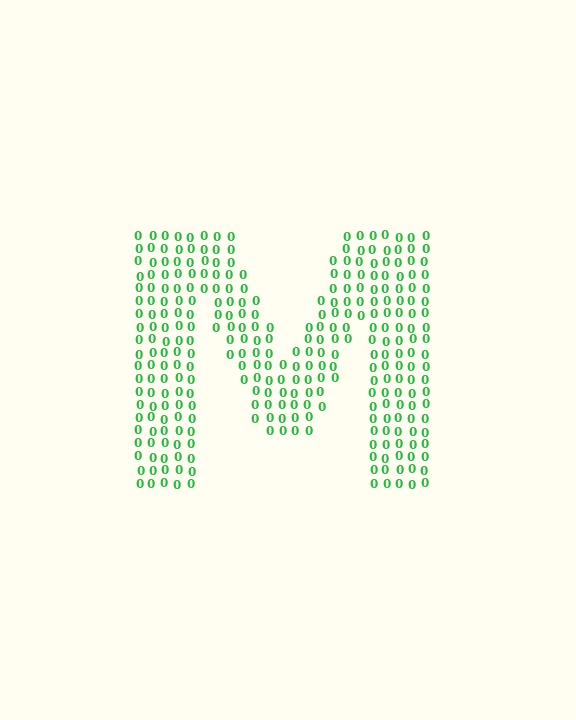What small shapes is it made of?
It is made of small digit 0's.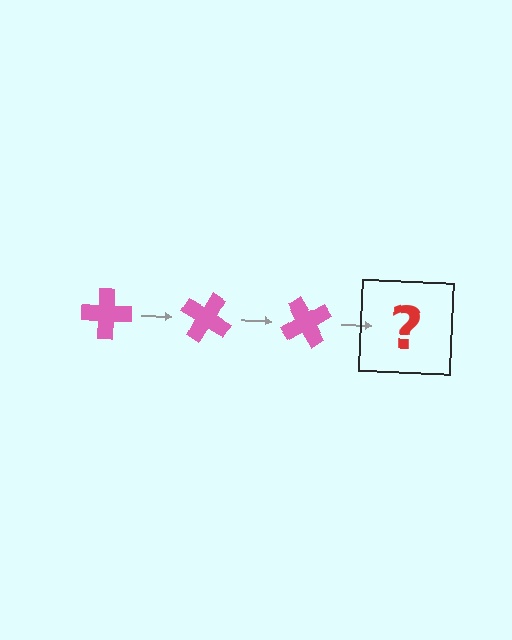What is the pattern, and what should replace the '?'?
The pattern is that the cross rotates 30 degrees each step. The '?' should be a pink cross rotated 90 degrees.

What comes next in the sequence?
The next element should be a pink cross rotated 90 degrees.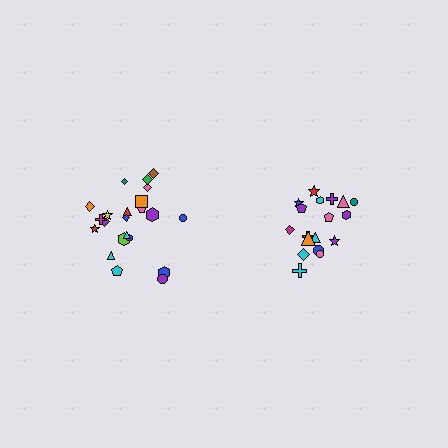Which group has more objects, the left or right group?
The left group.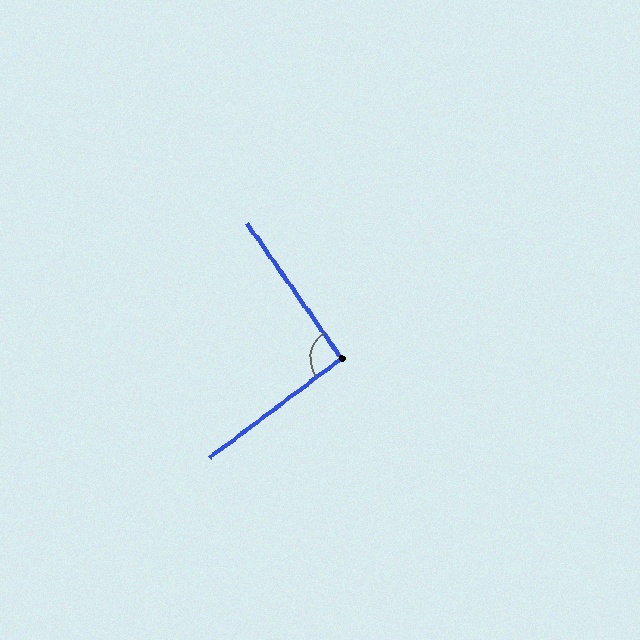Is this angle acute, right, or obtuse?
It is approximately a right angle.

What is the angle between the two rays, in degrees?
Approximately 92 degrees.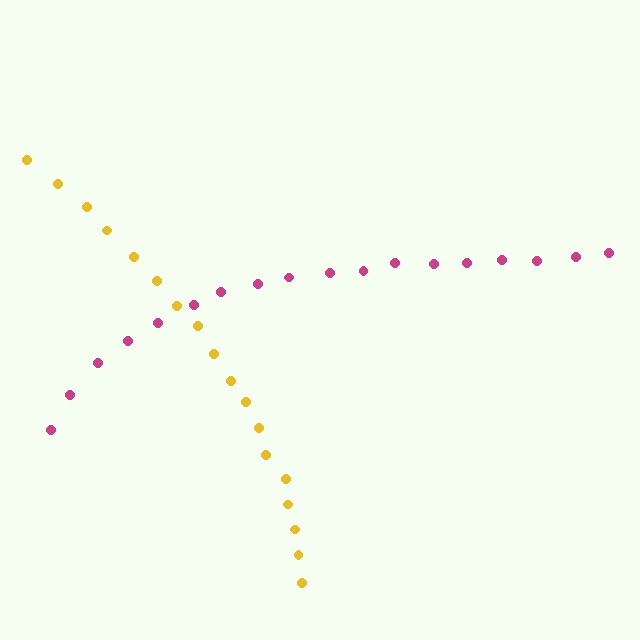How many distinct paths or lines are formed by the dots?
There are 2 distinct paths.